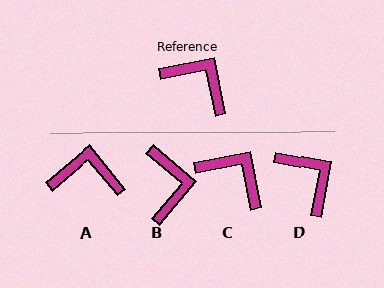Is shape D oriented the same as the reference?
No, it is off by about 22 degrees.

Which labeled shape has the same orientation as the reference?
C.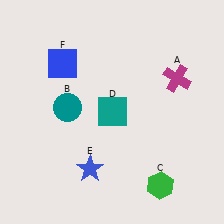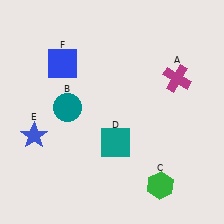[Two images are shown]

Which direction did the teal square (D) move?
The teal square (D) moved down.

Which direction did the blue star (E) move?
The blue star (E) moved left.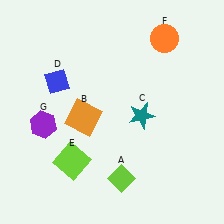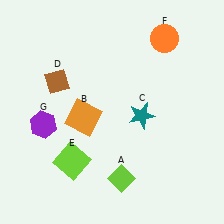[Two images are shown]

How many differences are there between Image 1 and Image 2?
There is 1 difference between the two images.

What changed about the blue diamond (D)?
In Image 1, D is blue. In Image 2, it changed to brown.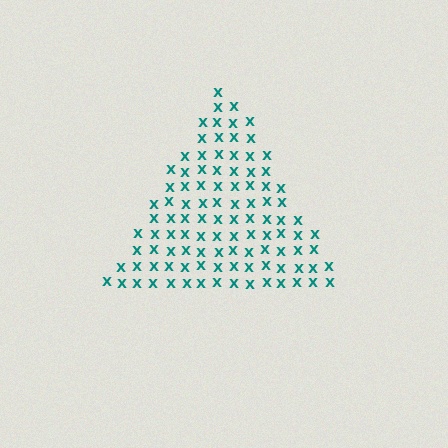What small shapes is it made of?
It is made of small letter X's.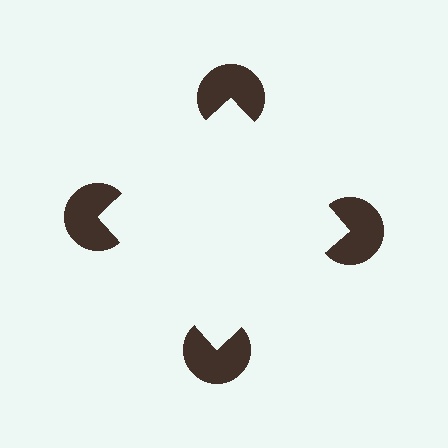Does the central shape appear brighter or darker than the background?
It typically appears slightly brighter than the background, even though no actual brightness change is drawn.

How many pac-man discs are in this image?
There are 4 — one at each vertex of the illusory square.